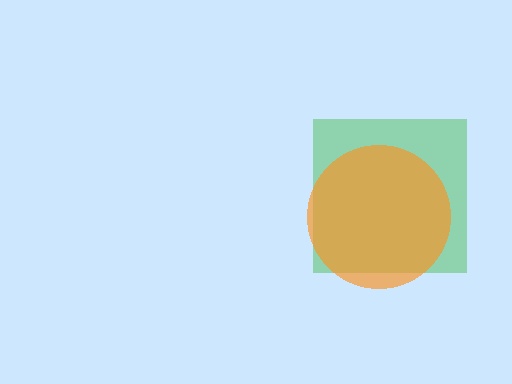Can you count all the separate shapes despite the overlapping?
Yes, there are 2 separate shapes.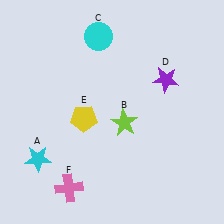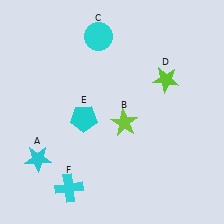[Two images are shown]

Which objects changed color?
D changed from purple to lime. E changed from yellow to cyan. F changed from pink to cyan.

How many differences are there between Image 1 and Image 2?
There are 3 differences between the two images.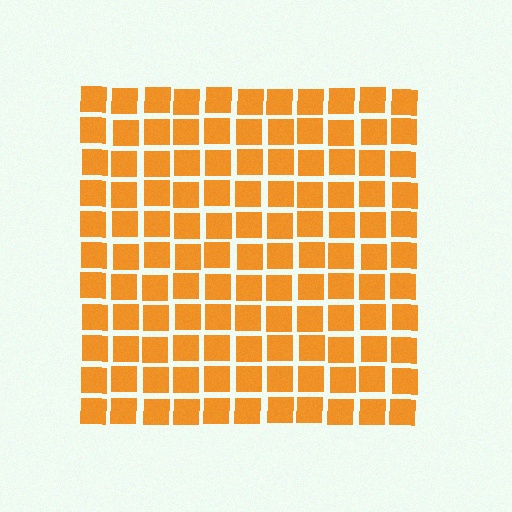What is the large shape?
The large shape is a square.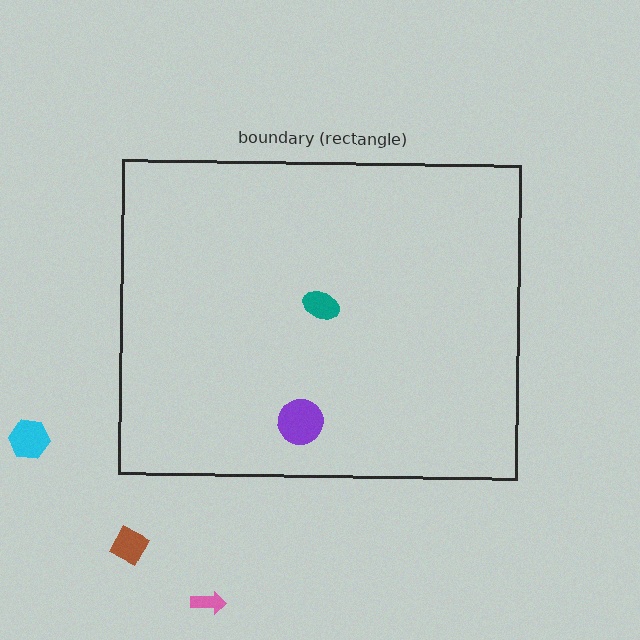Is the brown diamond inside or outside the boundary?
Outside.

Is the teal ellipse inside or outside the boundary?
Inside.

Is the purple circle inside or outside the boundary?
Inside.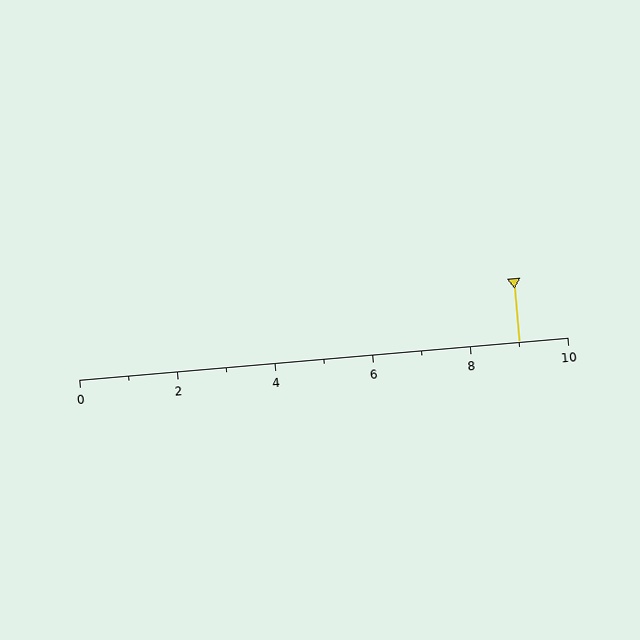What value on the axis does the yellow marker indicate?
The marker indicates approximately 9.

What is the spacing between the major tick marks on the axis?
The major ticks are spaced 2 apart.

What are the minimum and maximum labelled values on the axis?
The axis runs from 0 to 10.